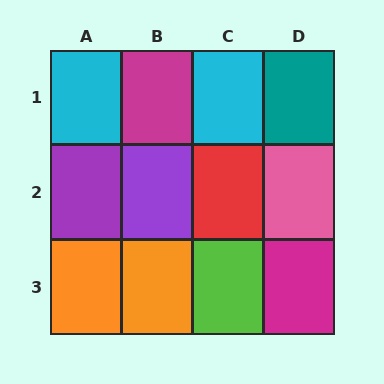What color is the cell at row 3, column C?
Lime.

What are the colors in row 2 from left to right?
Purple, purple, red, pink.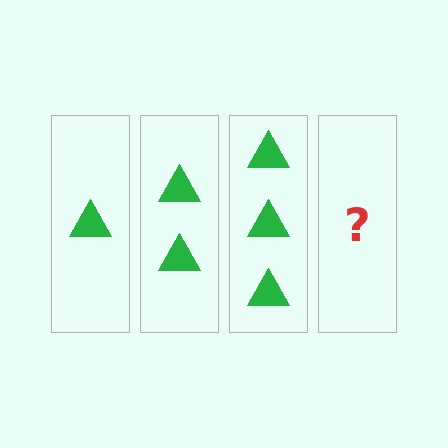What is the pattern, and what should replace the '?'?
The pattern is that each step adds one more triangle. The '?' should be 4 triangles.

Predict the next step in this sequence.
The next step is 4 triangles.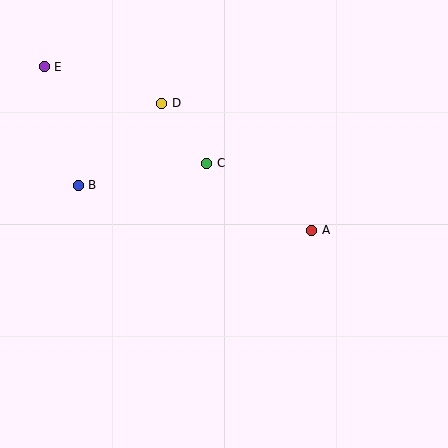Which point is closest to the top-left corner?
Point E is closest to the top-left corner.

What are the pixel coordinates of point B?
Point B is at (78, 185).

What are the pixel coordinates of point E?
Point E is at (44, 67).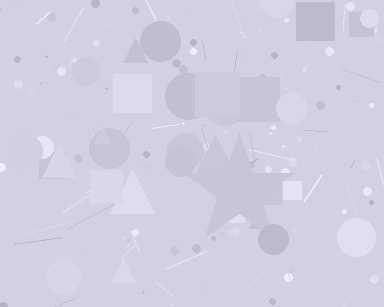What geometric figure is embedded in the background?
A star is embedded in the background.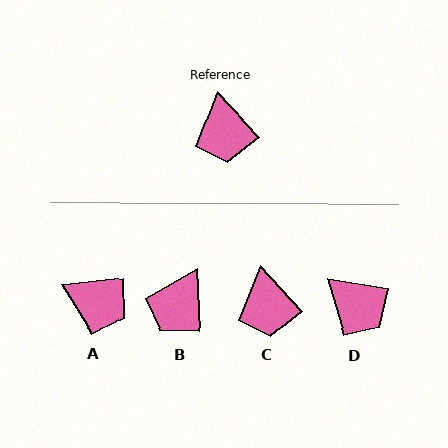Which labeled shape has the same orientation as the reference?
C.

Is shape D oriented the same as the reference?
No, it is off by about 39 degrees.